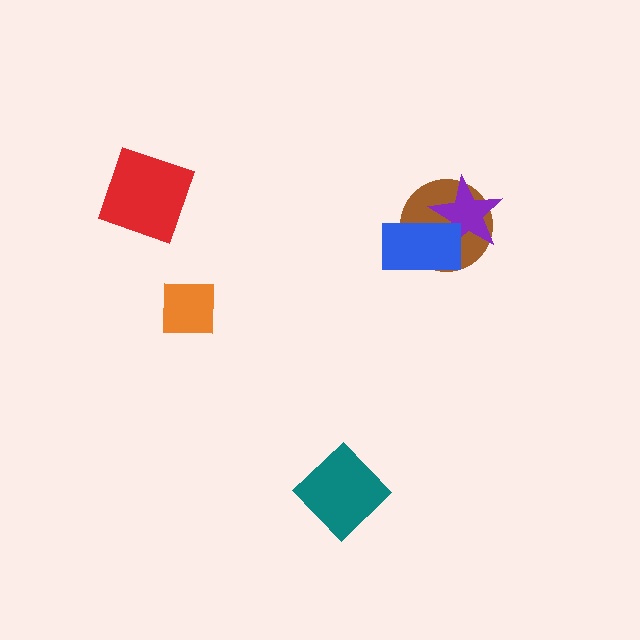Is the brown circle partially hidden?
Yes, it is partially covered by another shape.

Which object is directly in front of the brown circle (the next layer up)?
The purple star is directly in front of the brown circle.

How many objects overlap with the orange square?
0 objects overlap with the orange square.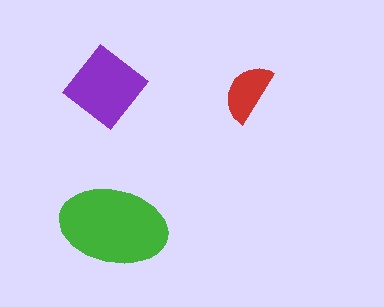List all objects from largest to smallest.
The green ellipse, the purple diamond, the red semicircle.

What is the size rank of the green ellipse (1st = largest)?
1st.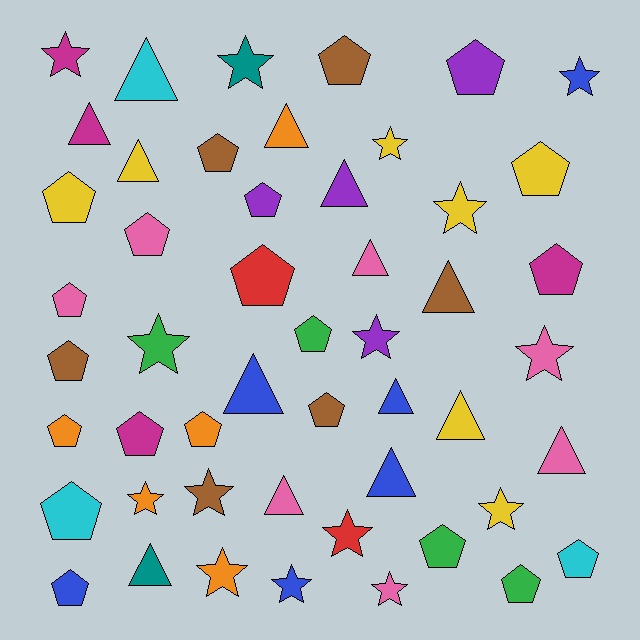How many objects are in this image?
There are 50 objects.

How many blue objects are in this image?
There are 6 blue objects.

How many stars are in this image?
There are 15 stars.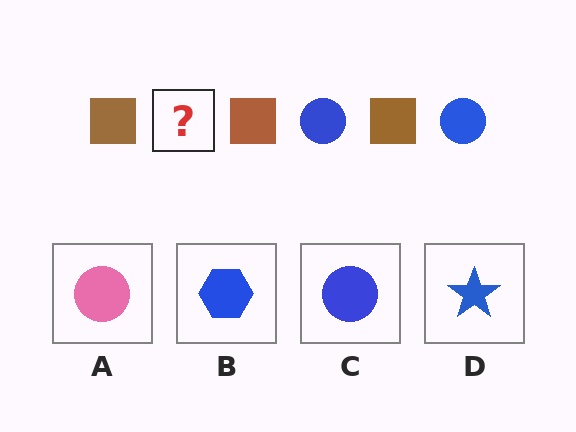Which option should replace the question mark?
Option C.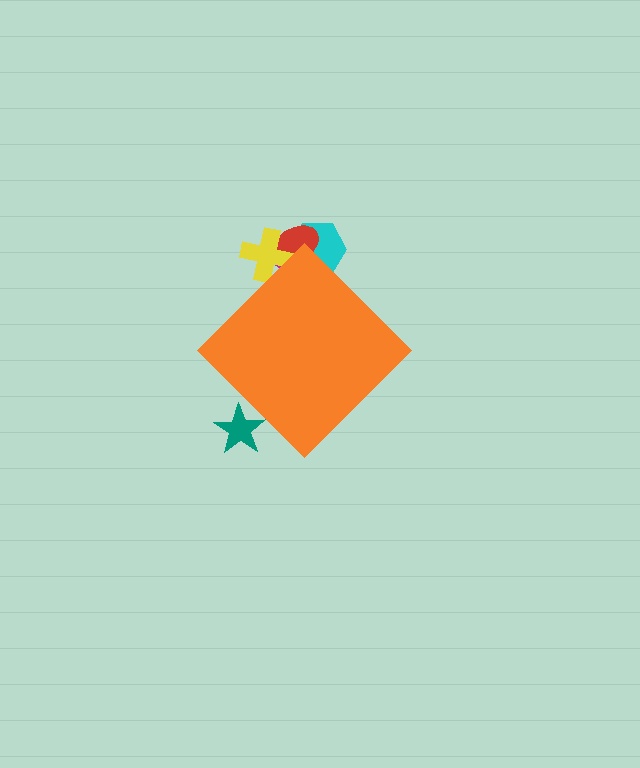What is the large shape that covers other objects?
An orange diamond.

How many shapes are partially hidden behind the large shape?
5 shapes are partially hidden.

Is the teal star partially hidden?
Yes, the teal star is partially hidden behind the orange diamond.